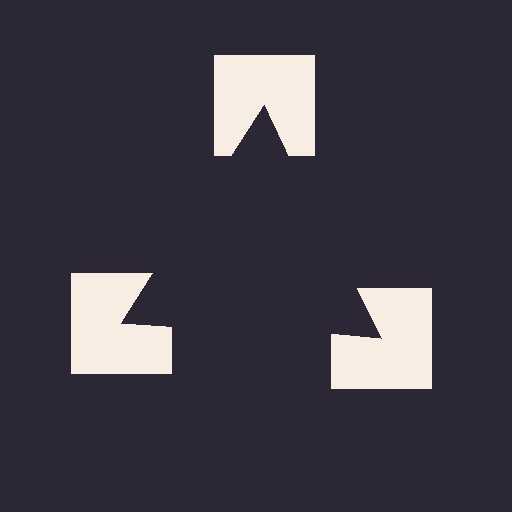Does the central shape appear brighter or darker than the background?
It typically appears slightly darker than the background, even though no actual brightness change is drawn.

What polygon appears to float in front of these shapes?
An illusory triangle — its edges are inferred from the aligned wedge cuts in the notched squares, not physically drawn.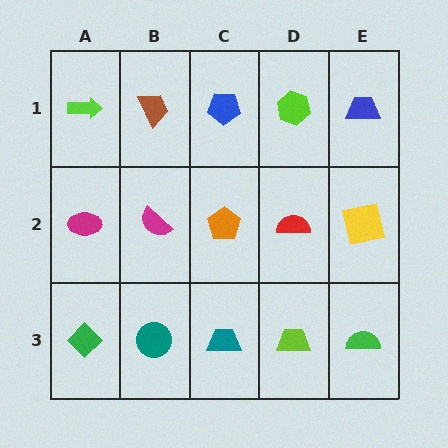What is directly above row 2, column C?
A blue pentagon.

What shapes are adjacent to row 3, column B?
A magenta semicircle (row 2, column B), a green diamond (row 3, column A), a teal trapezoid (row 3, column C).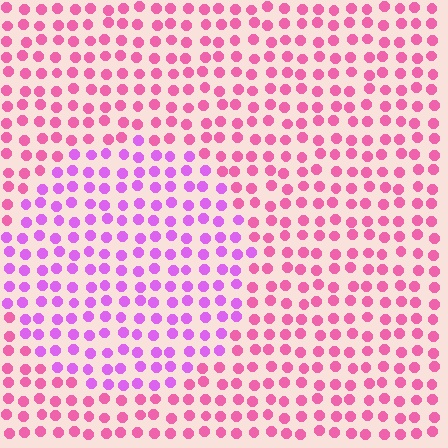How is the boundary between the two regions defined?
The boundary is defined purely by a slight shift in hue (about 37 degrees). Spacing, size, and orientation are identical on both sides.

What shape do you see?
I see a circle.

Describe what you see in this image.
The image is filled with small pink elements in a uniform arrangement. A circle-shaped region is visible where the elements are tinted to a slightly different hue, forming a subtle color boundary.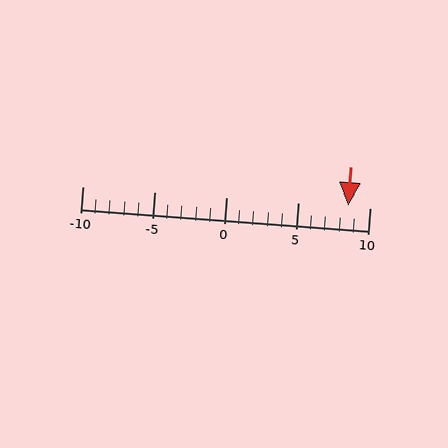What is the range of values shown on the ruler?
The ruler shows values from -10 to 10.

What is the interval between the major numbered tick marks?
The major tick marks are spaced 5 units apart.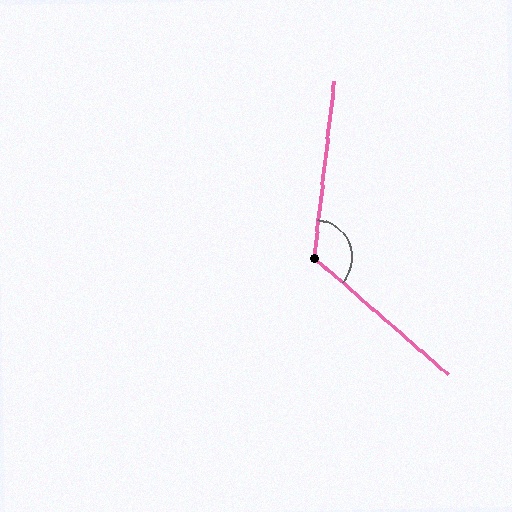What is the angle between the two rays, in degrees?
Approximately 124 degrees.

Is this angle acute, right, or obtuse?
It is obtuse.